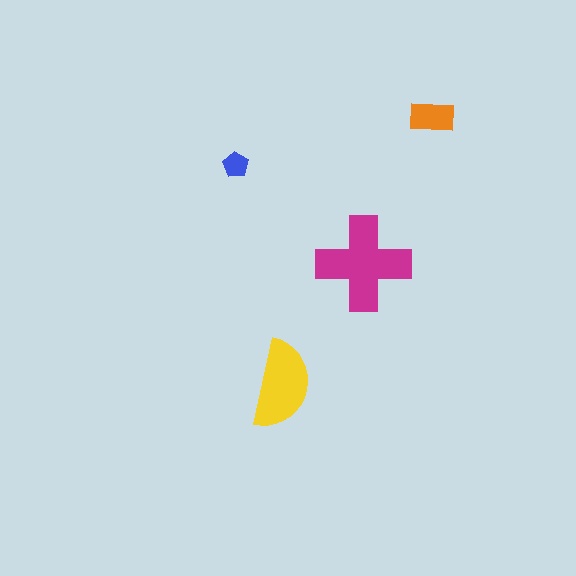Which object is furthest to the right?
The orange rectangle is rightmost.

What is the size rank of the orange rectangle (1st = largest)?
3rd.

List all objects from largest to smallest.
The magenta cross, the yellow semicircle, the orange rectangle, the blue pentagon.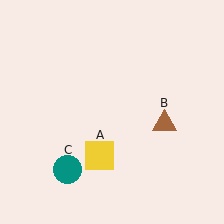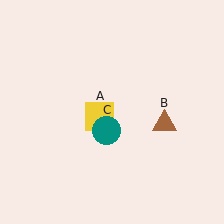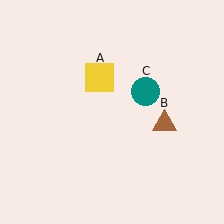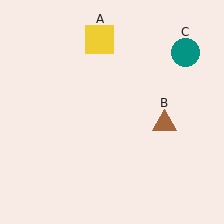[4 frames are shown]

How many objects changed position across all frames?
2 objects changed position: yellow square (object A), teal circle (object C).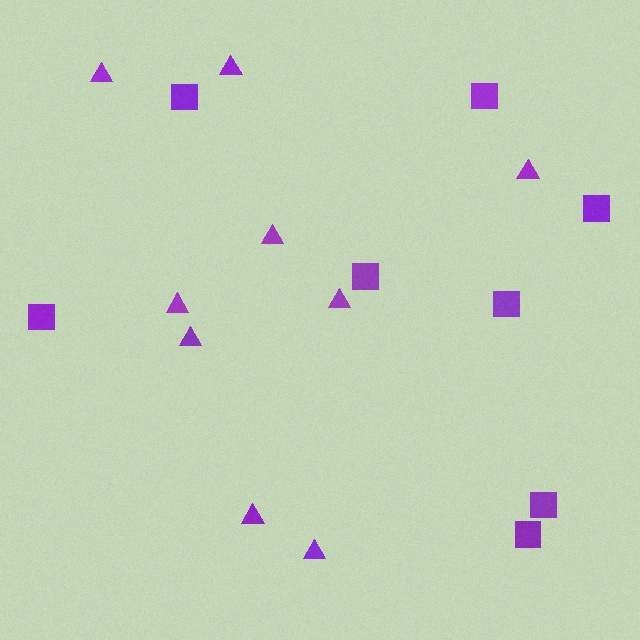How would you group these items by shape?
There are 2 groups: one group of triangles (9) and one group of squares (8).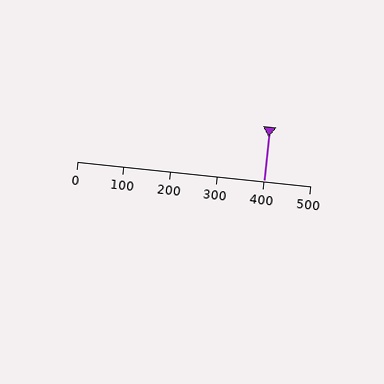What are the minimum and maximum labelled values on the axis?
The axis runs from 0 to 500.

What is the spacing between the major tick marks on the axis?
The major ticks are spaced 100 apart.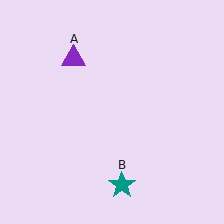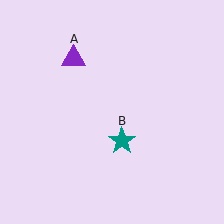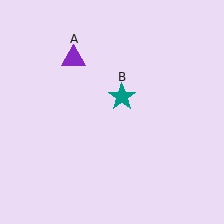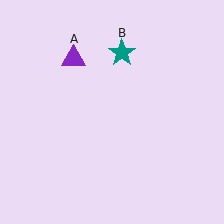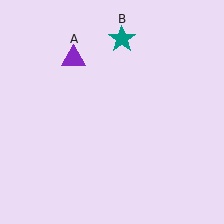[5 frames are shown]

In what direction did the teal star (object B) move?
The teal star (object B) moved up.